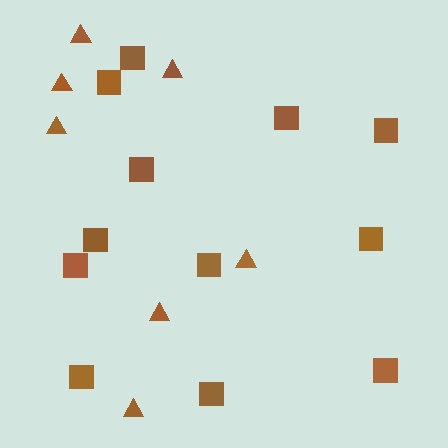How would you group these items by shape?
There are 2 groups: one group of squares (12) and one group of triangles (7).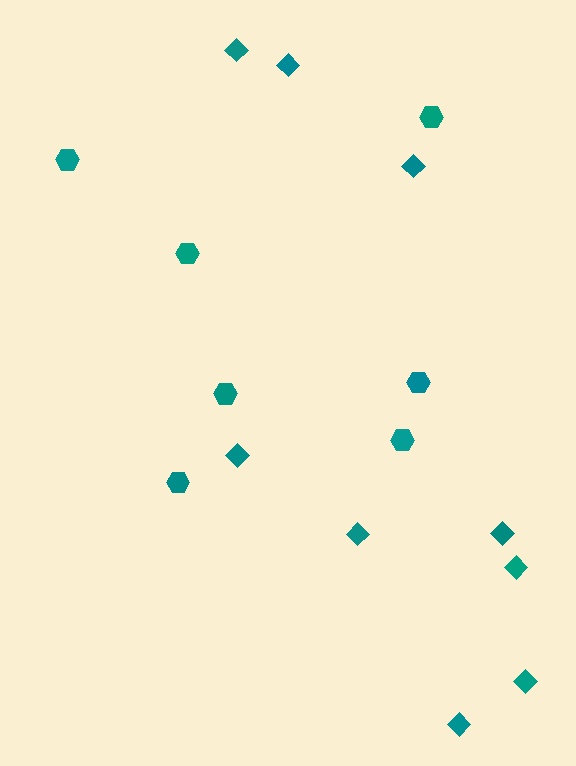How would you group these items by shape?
There are 2 groups: one group of diamonds (9) and one group of hexagons (7).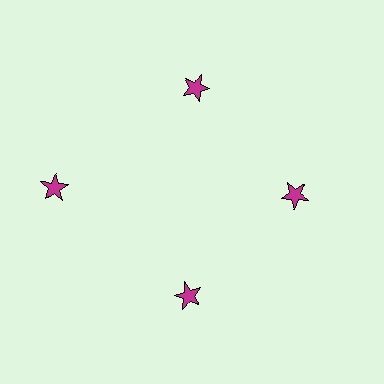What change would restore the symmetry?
The symmetry would be restored by moving it inward, back onto the ring so that all 4 stars sit at equal angles and equal distance from the center.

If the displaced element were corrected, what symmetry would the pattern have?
It would have 4-fold rotational symmetry — the pattern would map onto itself every 90 degrees.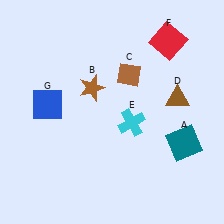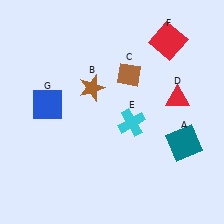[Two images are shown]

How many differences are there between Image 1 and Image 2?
There is 1 difference between the two images.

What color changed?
The triangle (D) changed from brown in Image 1 to red in Image 2.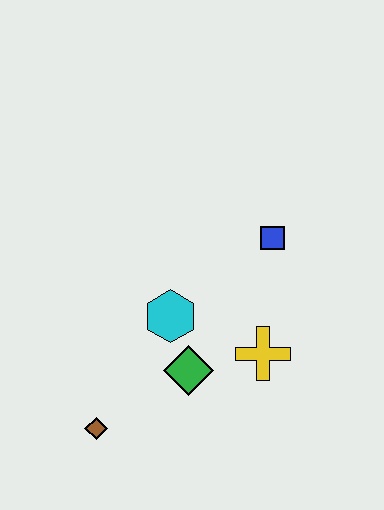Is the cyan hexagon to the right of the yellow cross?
No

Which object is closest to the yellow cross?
The green diamond is closest to the yellow cross.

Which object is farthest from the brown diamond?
The blue square is farthest from the brown diamond.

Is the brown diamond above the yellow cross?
No